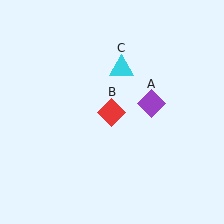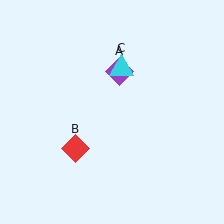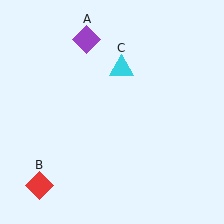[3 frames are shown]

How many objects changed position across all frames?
2 objects changed position: purple diamond (object A), red diamond (object B).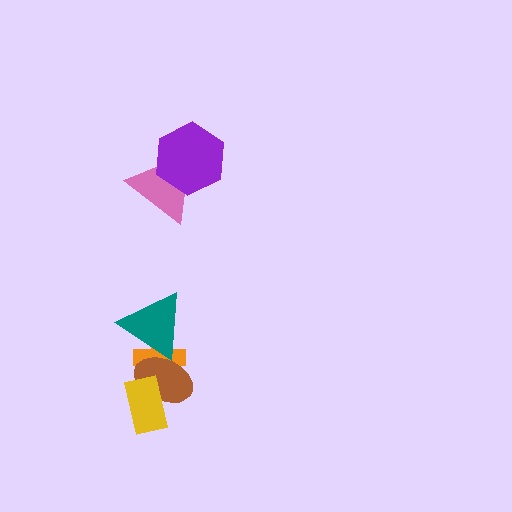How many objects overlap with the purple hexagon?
1 object overlaps with the purple hexagon.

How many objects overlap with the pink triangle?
1 object overlaps with the pink triangle.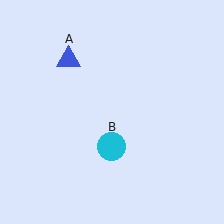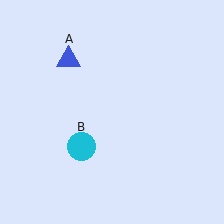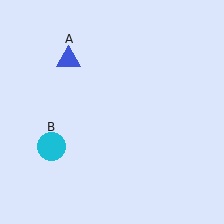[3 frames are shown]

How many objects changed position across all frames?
1 object changed position: cyan circle (object B).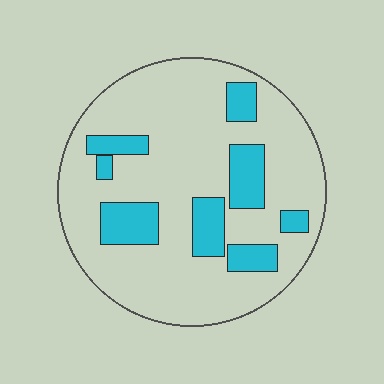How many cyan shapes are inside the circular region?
8.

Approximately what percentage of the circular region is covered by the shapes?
Approximately 20%.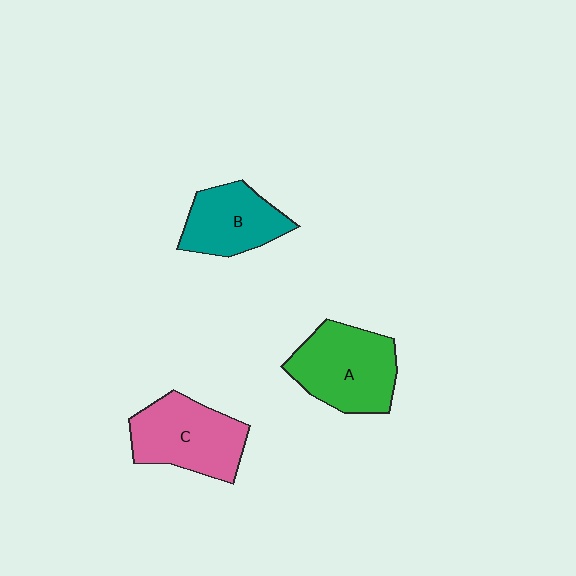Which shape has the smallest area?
Shape B (teal).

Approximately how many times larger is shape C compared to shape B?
Approximately 1.2 times.